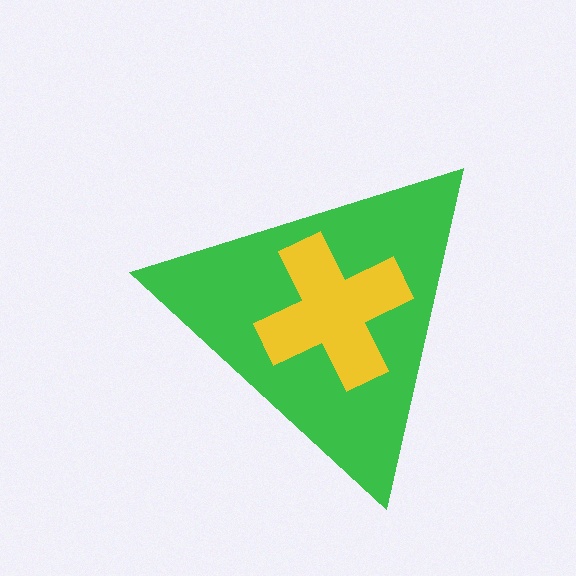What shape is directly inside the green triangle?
The yellow cross.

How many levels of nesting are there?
2.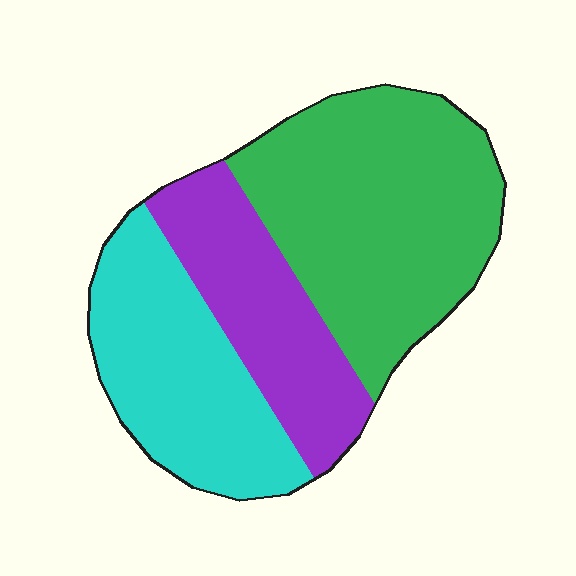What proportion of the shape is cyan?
Cyan covers around 30% of the shape.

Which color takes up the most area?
Green, at roughly 45%.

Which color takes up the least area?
Purple, at roughly 25%.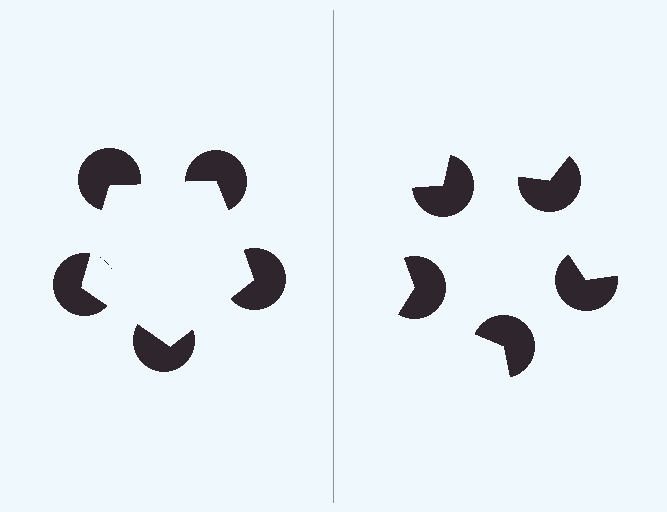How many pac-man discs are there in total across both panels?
10 — 5 on each side.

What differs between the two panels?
The pac-man discs are positioned identically on both sides; only the wedge orientations differ. On the left they align to a pentagon; on the right they are misaligned.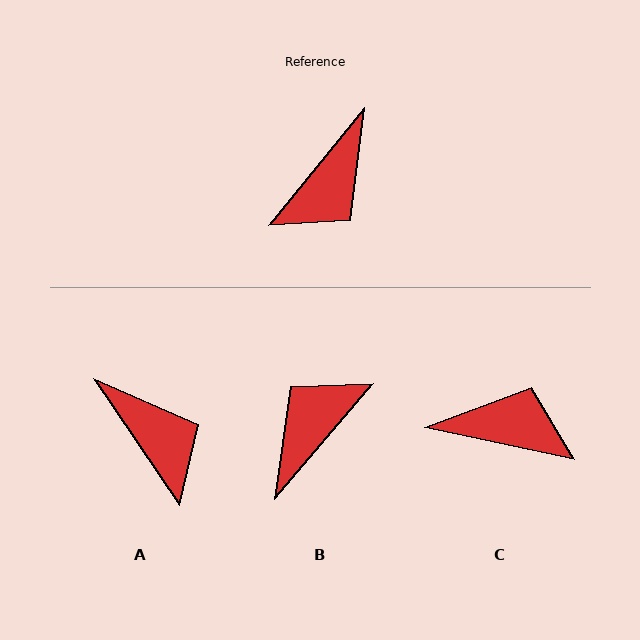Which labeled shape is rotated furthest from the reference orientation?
B, about 179 degrees away.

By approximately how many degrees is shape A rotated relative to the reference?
Approximately 73 degrees counter-clockwise.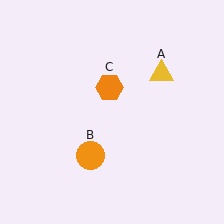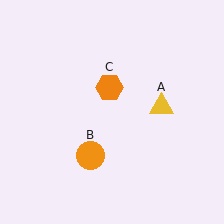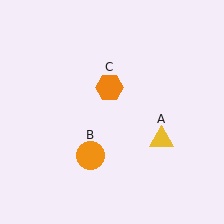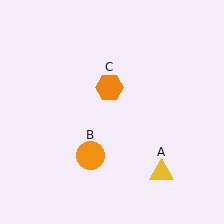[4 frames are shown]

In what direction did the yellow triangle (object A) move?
The yellow triangle (object A) moved down.